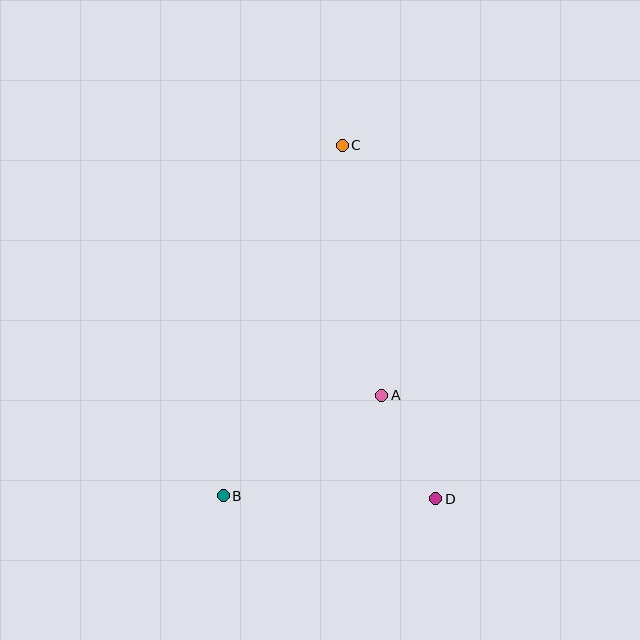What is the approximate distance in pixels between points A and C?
The distance between A and C is approximately 253 pixels.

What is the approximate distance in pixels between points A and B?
The distance between A and B is approximately 188 pixels.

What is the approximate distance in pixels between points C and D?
The distance between C and D is approximately 365 pixels.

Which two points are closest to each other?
Points A and D are closest to each other.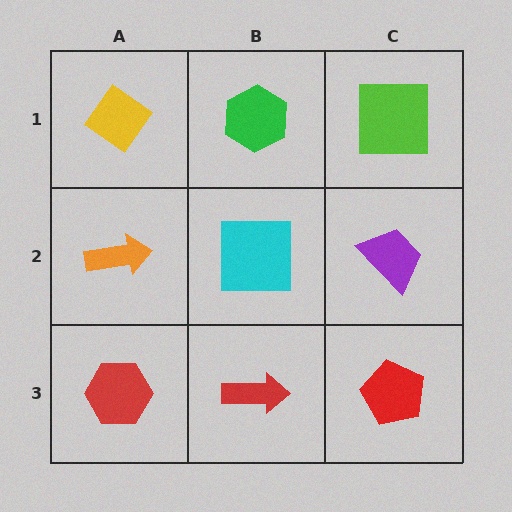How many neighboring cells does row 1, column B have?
3.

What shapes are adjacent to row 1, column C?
A purple trapezoid (row 2, column C), a green hexagon (row 1, column B).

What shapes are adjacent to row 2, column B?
A green hexagon (row 1, column B), a red arrow (row 3, column B), an orange arrow (row 2, column A), a purple trapezoid (row 2, column C).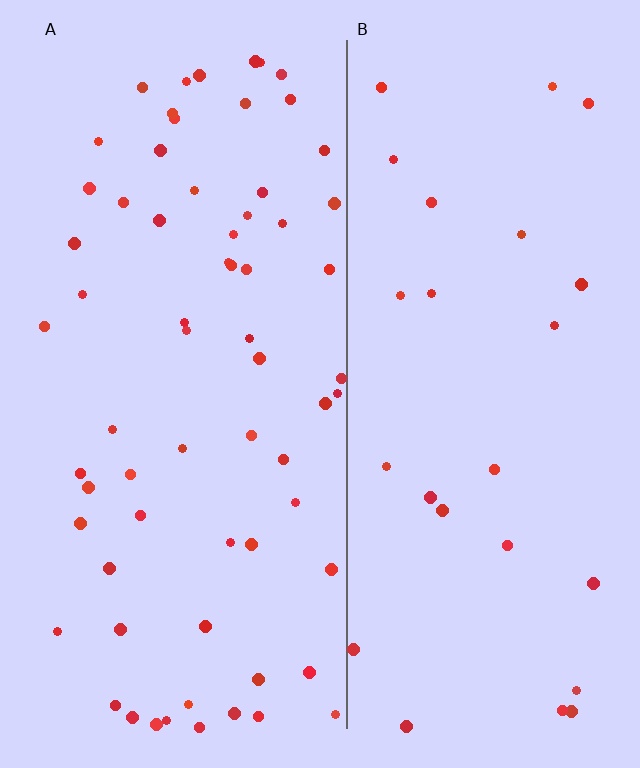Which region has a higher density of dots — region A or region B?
A (the left).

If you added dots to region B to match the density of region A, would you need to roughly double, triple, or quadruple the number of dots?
Approximately triple.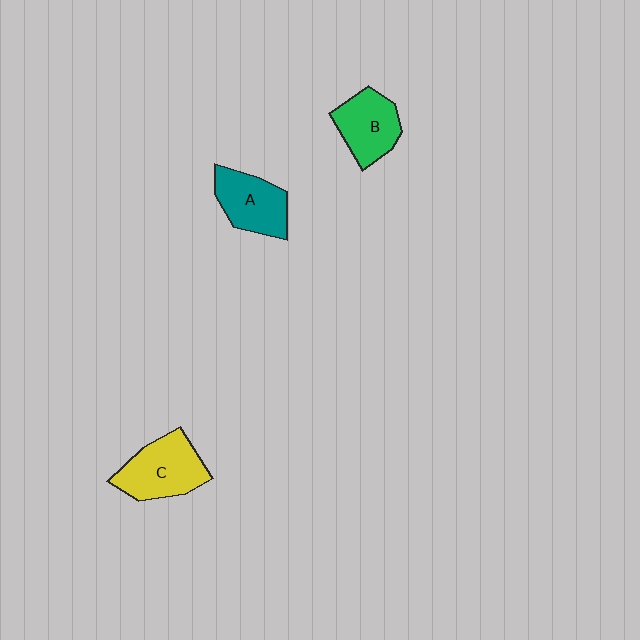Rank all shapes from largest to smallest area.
From largest to smallest: C (yellow), A (teal), B (green).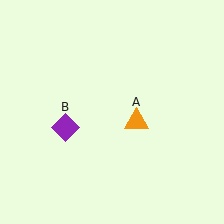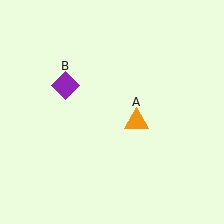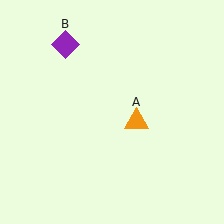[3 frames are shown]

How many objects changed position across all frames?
1 object changed position: purple diamond (object B).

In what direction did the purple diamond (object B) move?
The purple diamond (object B) moved up.